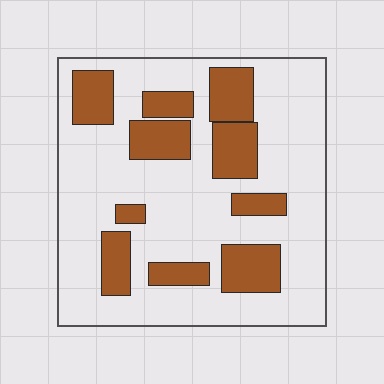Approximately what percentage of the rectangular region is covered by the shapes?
Approximately 25%.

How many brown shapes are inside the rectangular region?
10.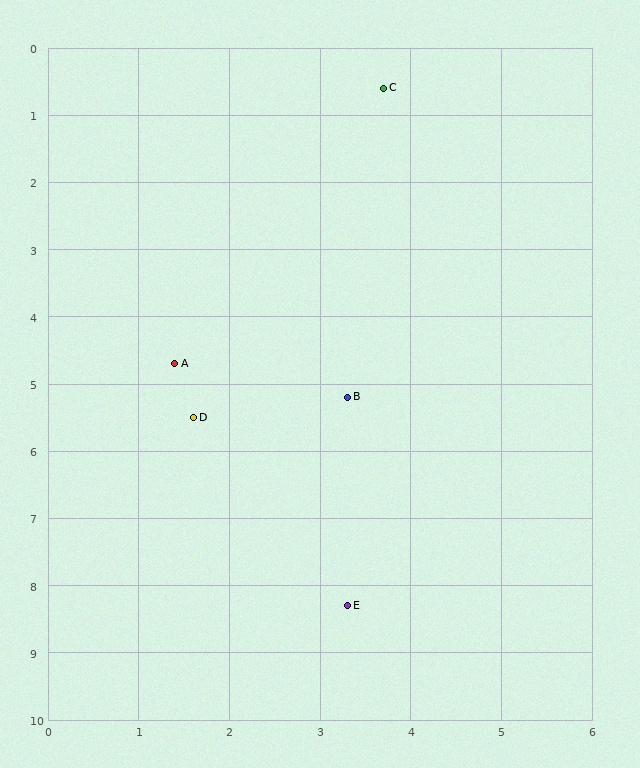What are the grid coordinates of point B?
Point B is at approximately (3.3, 5.2).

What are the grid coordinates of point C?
Point C is at approximately (3.7, 0.6).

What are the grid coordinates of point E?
Point E is at approximately (3.3, 8.3).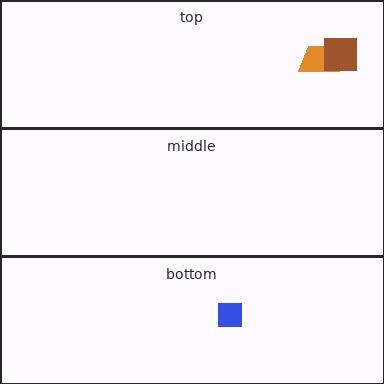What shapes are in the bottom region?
The blue square.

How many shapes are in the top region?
2.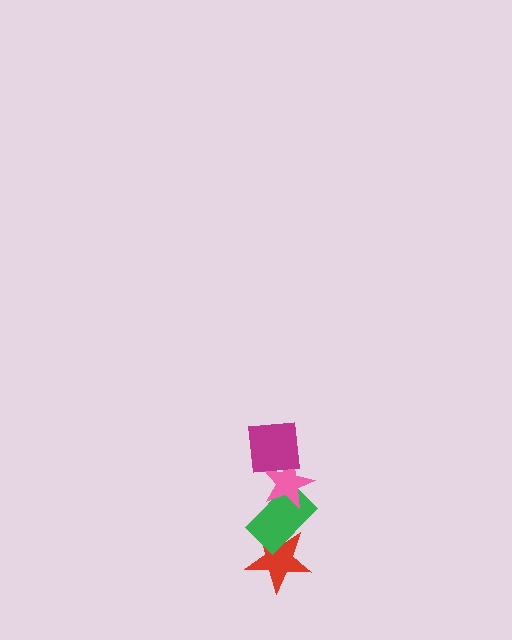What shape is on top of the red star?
The green rectangle is on top of the red star.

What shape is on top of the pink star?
The magenta square is on top of the pink star.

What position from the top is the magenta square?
The magenta square is 1st from the top.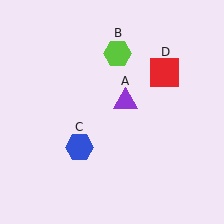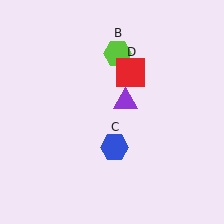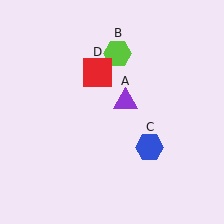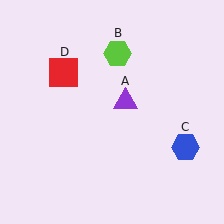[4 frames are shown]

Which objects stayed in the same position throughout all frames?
Purple triangle (object A) and lime hexagon (object B) remained stationary.